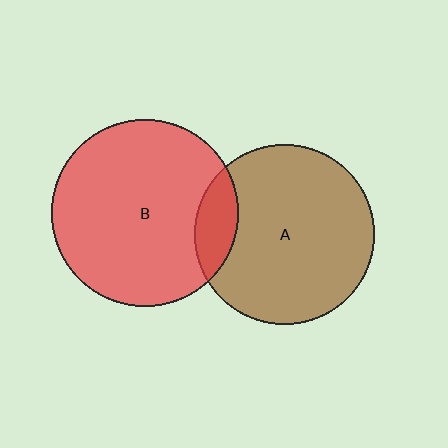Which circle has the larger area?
Circle B (red).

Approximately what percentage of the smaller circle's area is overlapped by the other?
Approximately 15%.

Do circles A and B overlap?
Yes.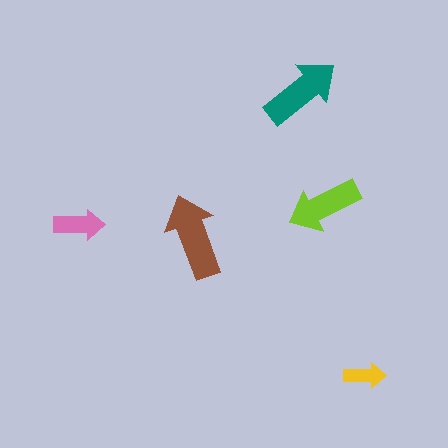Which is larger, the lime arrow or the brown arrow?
The brown one.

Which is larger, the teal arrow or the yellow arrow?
The teal one.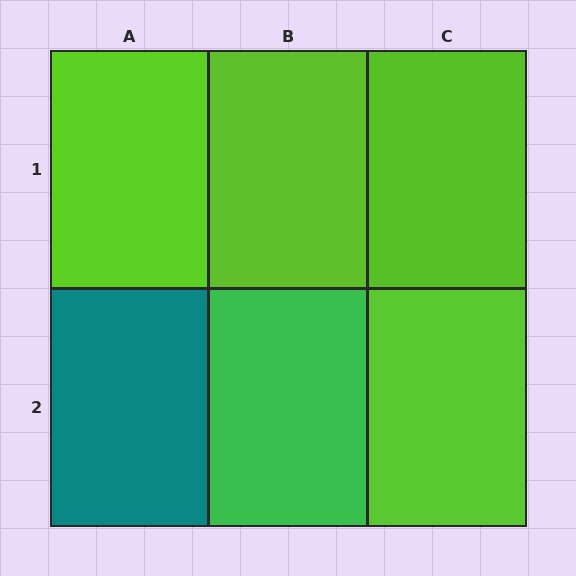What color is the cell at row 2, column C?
Lime.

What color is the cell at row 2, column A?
Teal.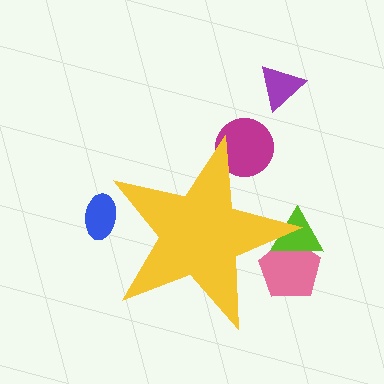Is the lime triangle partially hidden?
Yes, the lime triangle is partially hidden behind the yellow star.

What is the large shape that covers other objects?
A yellow star.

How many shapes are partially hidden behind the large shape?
4 shapes are partially hidden.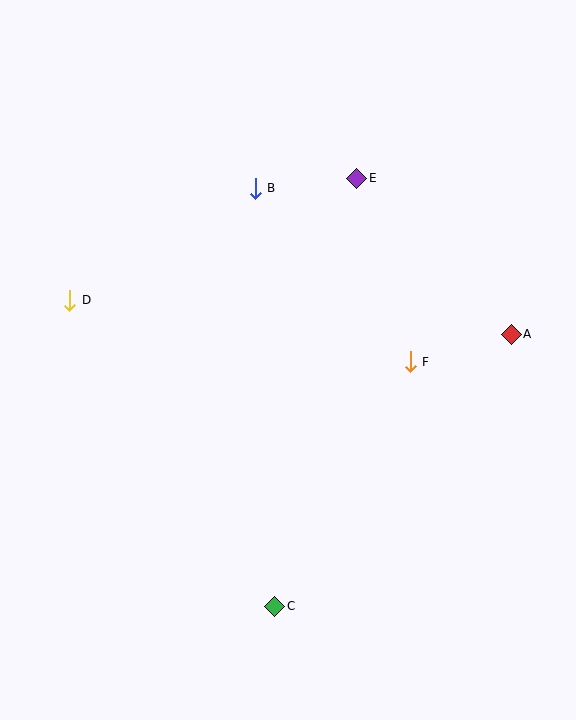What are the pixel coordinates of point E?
Point E is at (357, 178).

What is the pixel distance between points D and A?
The distance between D and A is 443 pixels.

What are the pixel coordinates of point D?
Point D is at (70, 300).